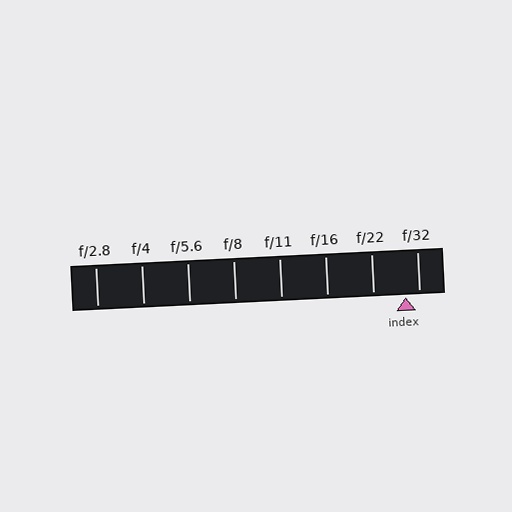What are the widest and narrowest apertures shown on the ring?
The widest aperture shown is f/2.8 and the narrowest is f/32.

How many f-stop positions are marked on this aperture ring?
There are 8 f-stop positions marked.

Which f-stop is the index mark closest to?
The index mark is closest to f/32.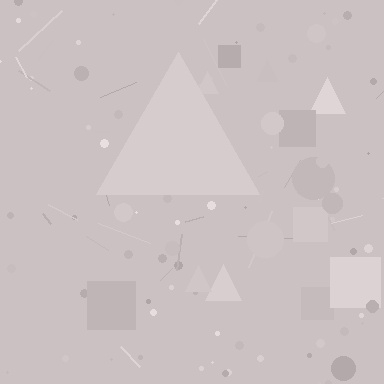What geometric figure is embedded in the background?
A triangle is embedded in the background.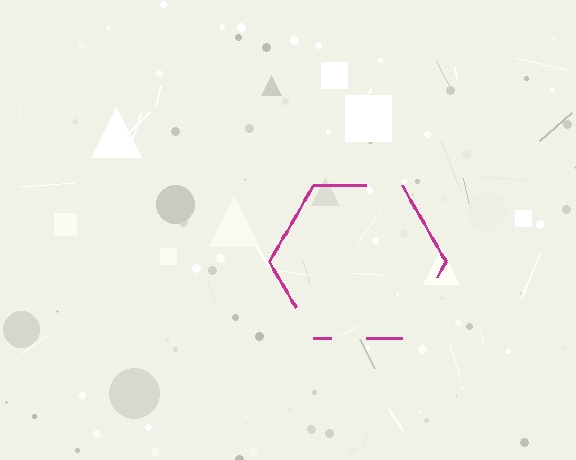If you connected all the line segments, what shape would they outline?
They would outline a hexagon.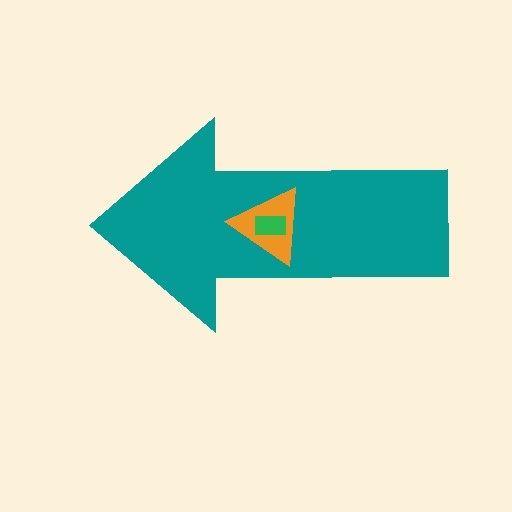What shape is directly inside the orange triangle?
The green rectangle.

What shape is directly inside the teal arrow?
The orange triangle.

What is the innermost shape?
The green rectangle.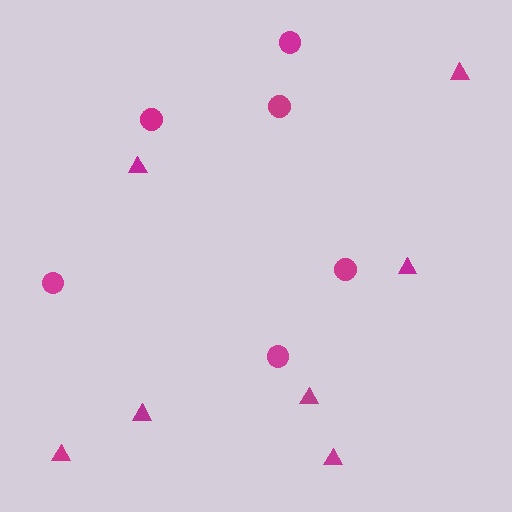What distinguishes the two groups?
There are 2 groups: one group of triangles (7) and one group of circles (6).